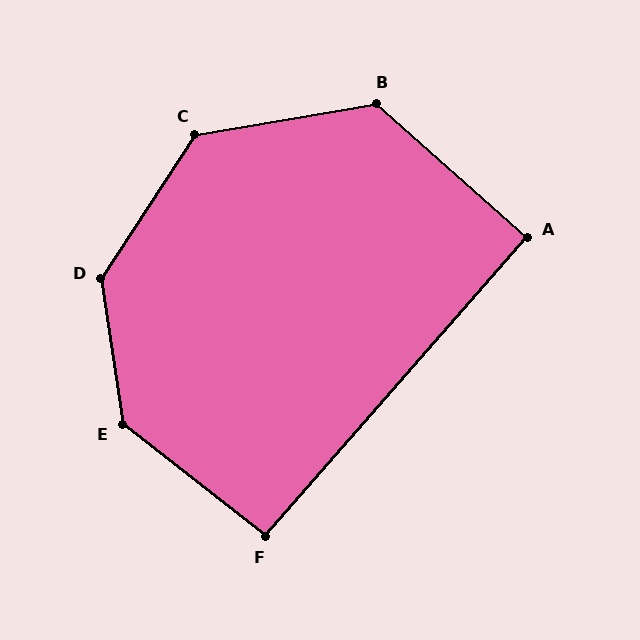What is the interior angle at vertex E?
Approximately 137 degrees (obtuse).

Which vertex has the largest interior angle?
D, at approximately 138 degrees.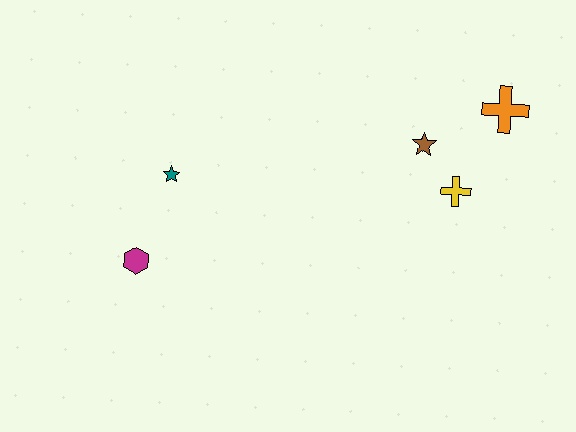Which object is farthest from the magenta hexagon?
The orange cross is farthest from the magenta hexagon.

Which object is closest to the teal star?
The magenta hexagon is closest to the teal star.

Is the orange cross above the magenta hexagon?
Yes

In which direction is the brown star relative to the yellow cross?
The brown star is above the yellow cross.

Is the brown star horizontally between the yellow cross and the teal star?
Yes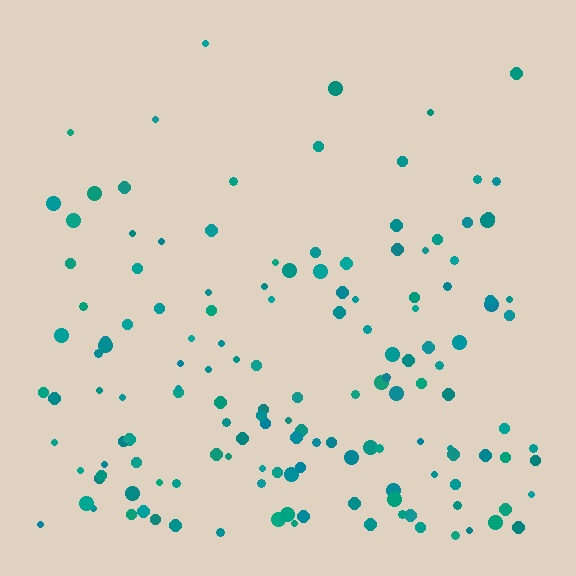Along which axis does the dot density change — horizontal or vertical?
Vertical.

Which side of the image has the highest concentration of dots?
The bottom.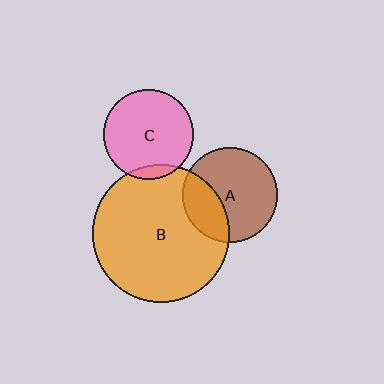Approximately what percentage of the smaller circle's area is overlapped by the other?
Approximately 10%.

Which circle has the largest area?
Circle B (orange).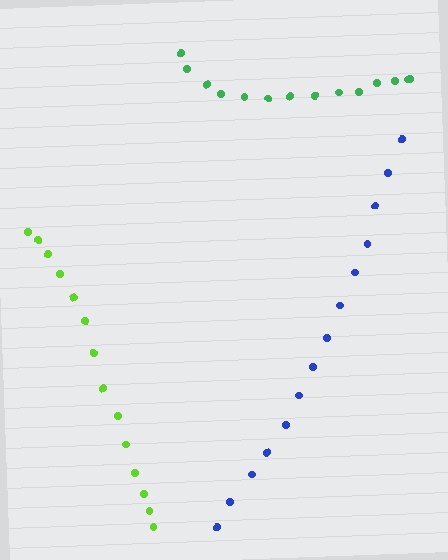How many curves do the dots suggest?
There are 3 distinct paths.